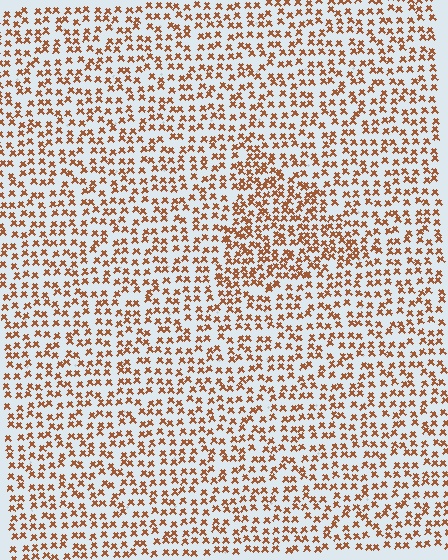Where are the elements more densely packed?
The elements are more densely packed inside the triangle boundary.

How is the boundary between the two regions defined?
The boundary is defined by a change in element density (approximately 1.6x ratio). All elements are the same color, size, and shape.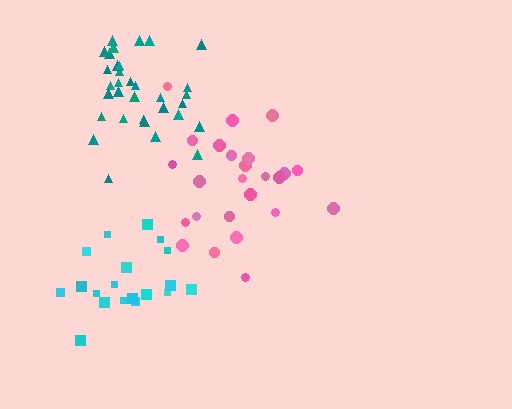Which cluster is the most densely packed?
Teal.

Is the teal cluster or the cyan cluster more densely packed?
Teal.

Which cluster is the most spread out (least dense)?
Cyan.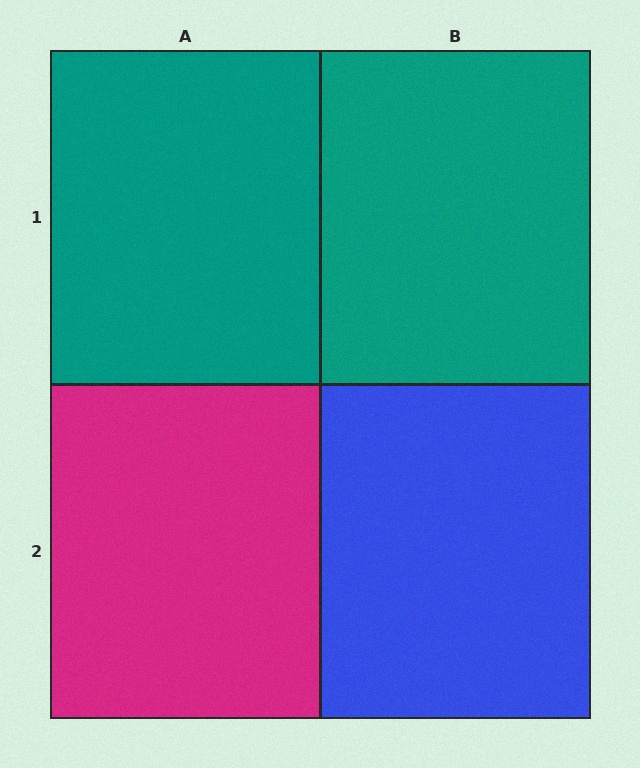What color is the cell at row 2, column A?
Magenta.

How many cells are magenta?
1 cell is magenta.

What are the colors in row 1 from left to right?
Teal, teal.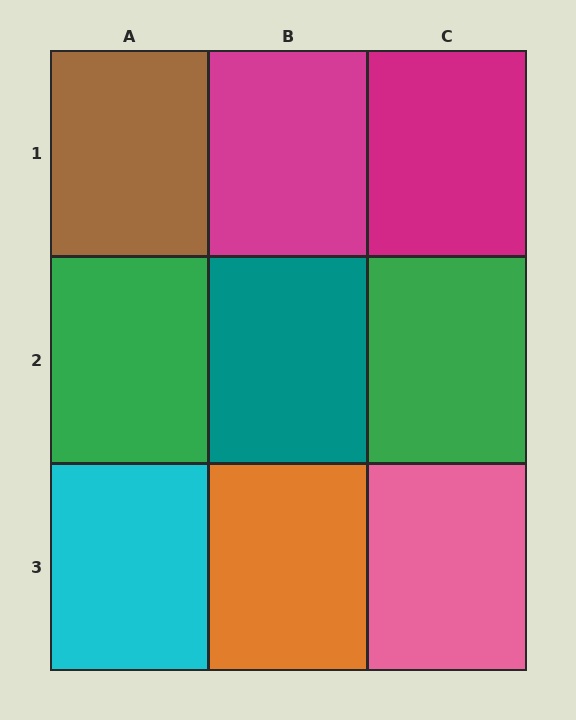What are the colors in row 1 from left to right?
Brown, magenta, magenta.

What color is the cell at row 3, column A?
Cyan.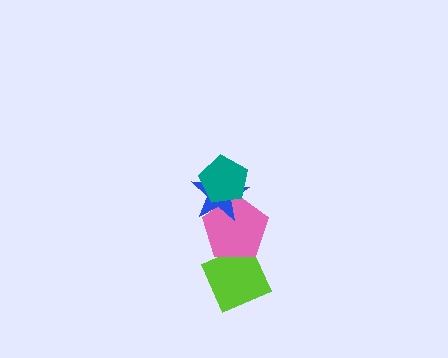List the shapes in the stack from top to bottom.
From top to bottom: the teal pentagon, the blue star, the pink pentagon, the lime diamond.